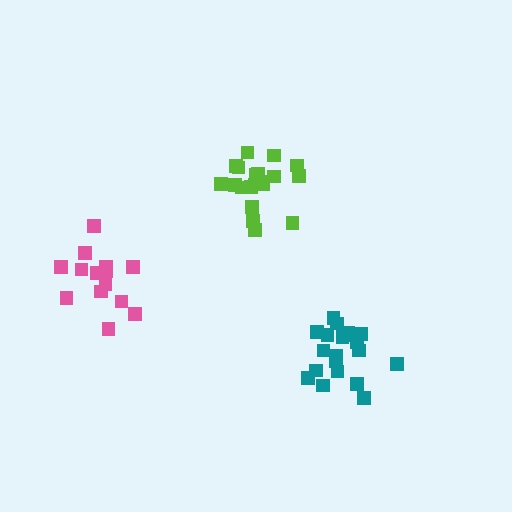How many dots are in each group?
Group 1: 14 dots, Group 2: 20 dots, Group 3: 20 dots (54 total).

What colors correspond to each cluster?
The clusters are colored: pink, teal, lime.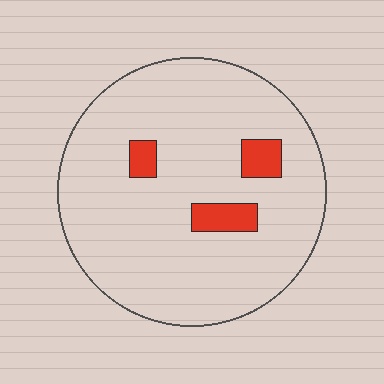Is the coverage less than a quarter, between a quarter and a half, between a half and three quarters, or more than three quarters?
Less than a quarter.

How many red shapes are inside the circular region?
3.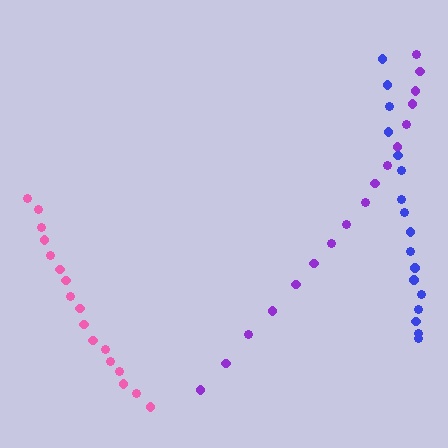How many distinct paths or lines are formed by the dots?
There are 3 distinct paths.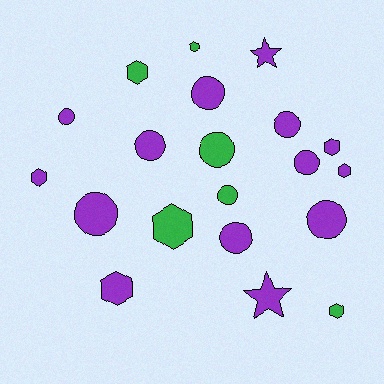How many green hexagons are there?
There are 4 green hexagons.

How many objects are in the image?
There are 20 objects.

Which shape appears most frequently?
Circle, with 10 objects.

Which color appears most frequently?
Purple, with 14 objects.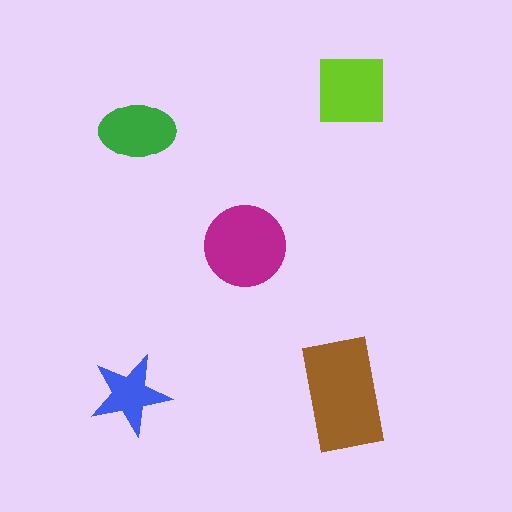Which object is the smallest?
The blue star.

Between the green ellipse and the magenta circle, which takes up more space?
The magenta circle.